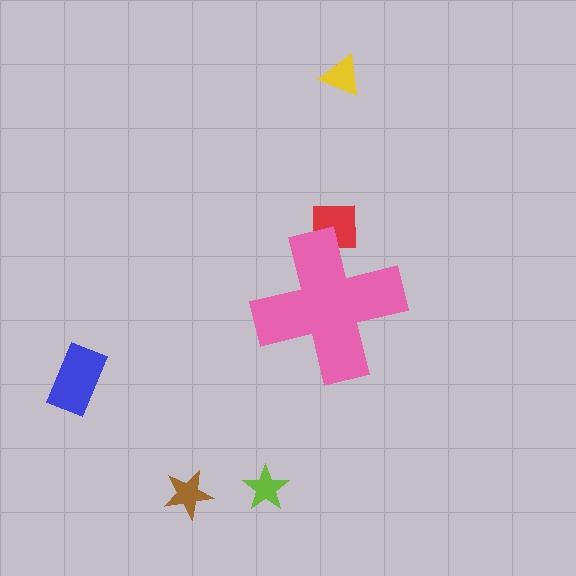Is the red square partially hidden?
Yes, the red square is partially hidden behind the pink cross.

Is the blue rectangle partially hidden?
No, the blue rectangle is fully visible.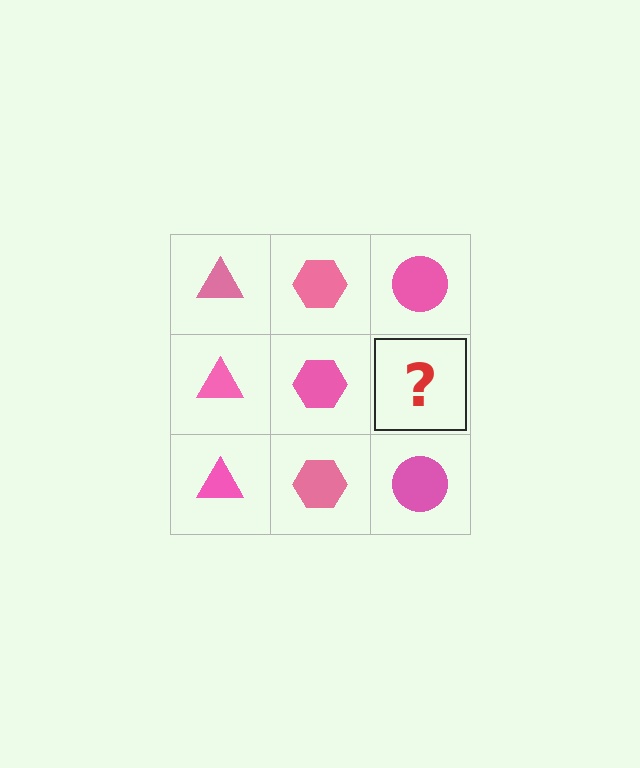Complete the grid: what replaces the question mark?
The question mark should be replaced with a pink circle.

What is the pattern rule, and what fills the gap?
The rule is that each column has a consistent shape. The gap should be filled with a pink circle.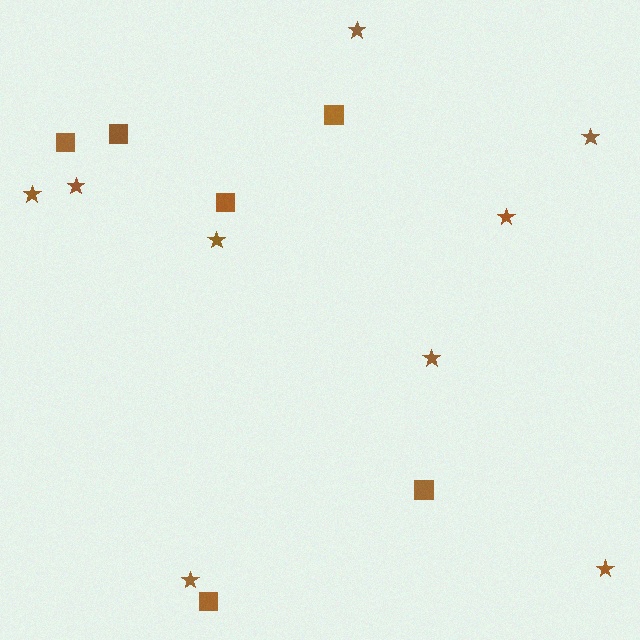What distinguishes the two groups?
There are 2 groups: one group of stars (9) and one group of squares (6).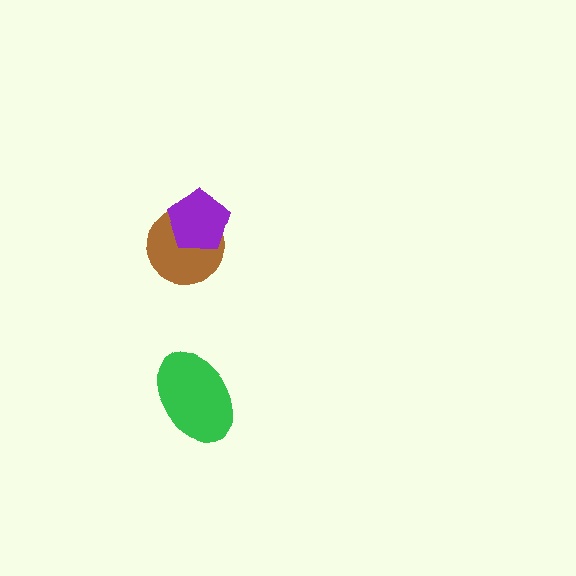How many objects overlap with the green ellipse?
0 objects overlap with the green ellipse.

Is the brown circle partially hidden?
Yes, it is partially covered by another shape.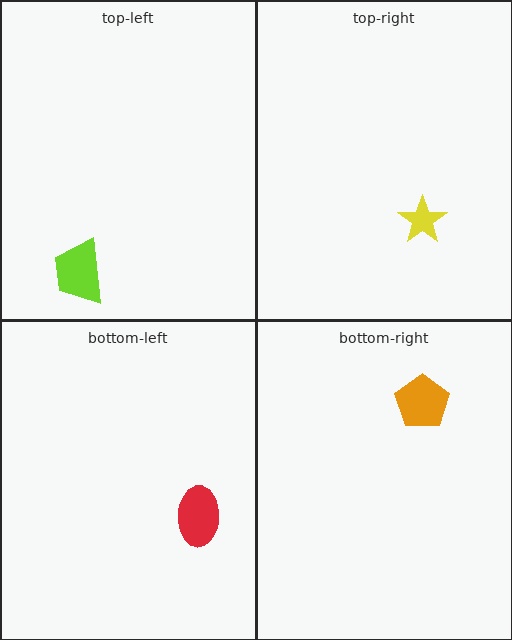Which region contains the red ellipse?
The bottom-left region.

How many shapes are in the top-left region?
1.